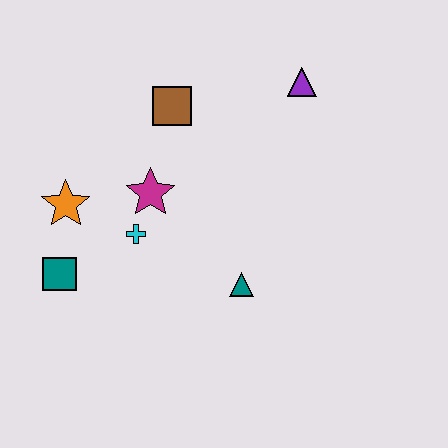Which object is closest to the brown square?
The magenta star is closest to the brown square.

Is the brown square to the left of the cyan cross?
No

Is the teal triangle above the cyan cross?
No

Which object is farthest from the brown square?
The teal square is farthest from the brown square.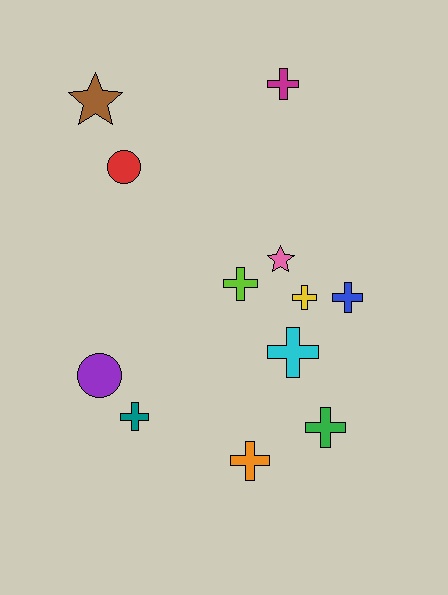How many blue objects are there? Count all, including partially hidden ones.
There is 1 blue object.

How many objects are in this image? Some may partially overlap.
There are 12 objects.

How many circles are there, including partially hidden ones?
There are 2 circles.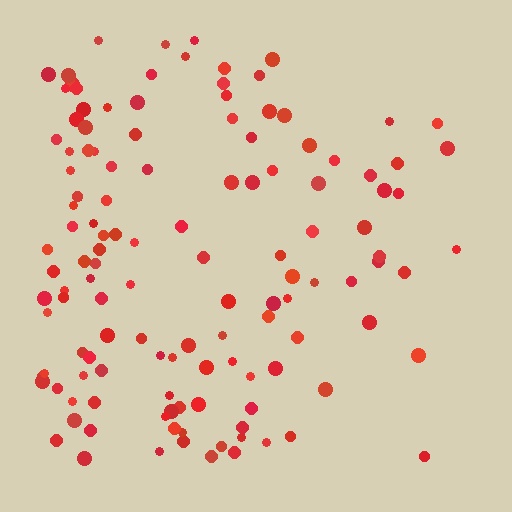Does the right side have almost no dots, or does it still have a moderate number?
Still a moderate number, just noticeably fewer than the left.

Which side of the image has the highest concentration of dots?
The left.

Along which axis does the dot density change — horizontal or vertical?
Horizontal.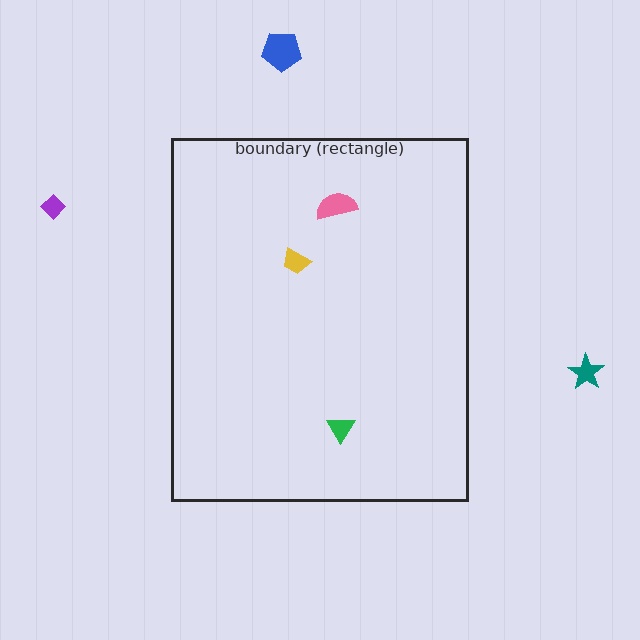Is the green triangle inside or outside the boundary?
Inside.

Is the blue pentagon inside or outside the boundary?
Outside.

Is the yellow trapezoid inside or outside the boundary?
Inside.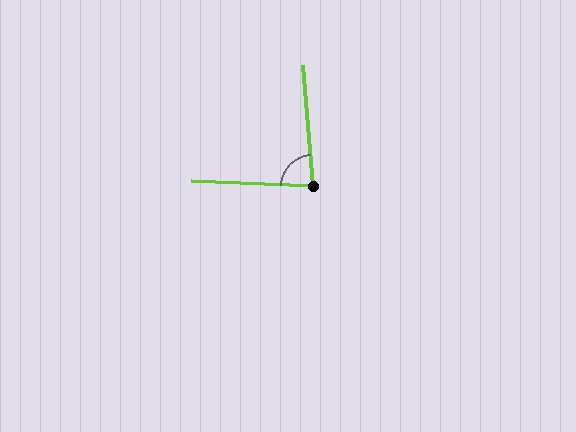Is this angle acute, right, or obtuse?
It is acute.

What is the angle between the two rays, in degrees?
Approximately 83 degrees.